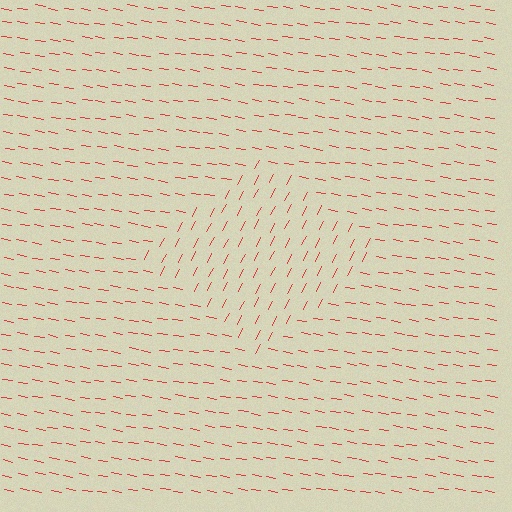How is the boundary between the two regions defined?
The boundary is defined purely by a change in line orientation (approximately 72 degrees difference). All lines are the same color and thickness.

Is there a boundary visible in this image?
Yes, there is a texture boundary formed by a change in line orientation.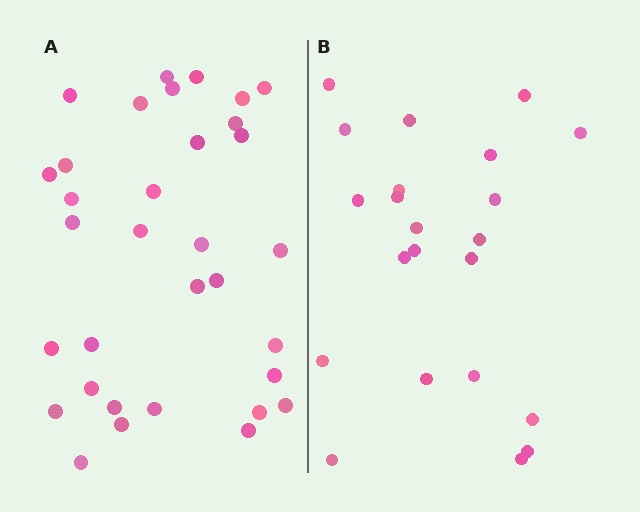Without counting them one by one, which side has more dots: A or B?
Region A (the left region) has more dots.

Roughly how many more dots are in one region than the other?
Region A has roughly 12 or so more dots than region B.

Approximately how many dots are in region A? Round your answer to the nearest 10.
About 30 dots. (The exact count is 33, which rounds to 30.)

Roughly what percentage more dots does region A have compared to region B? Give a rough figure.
About 50% more.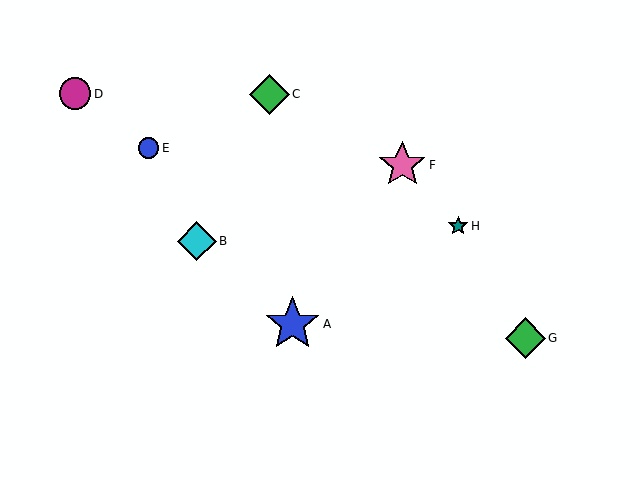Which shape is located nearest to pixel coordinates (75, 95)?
The magenta circle (labeled D) at (75, 94) is nearest to that location.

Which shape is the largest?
The blue star (labeled A) is the largest.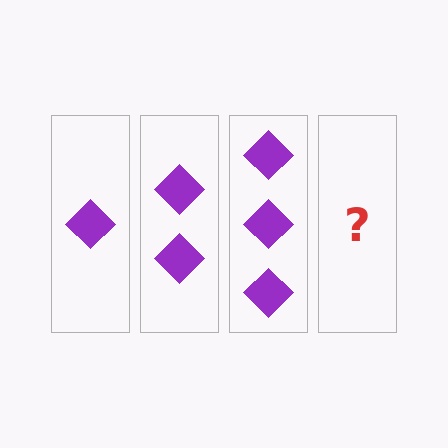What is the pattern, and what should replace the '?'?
The pattern is that each step adds one more diamond. The '?' should be 4 diamonds.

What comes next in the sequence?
The next element should be 4 diamonds.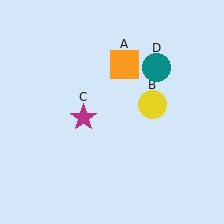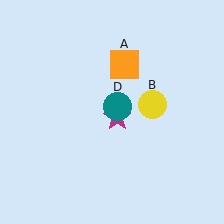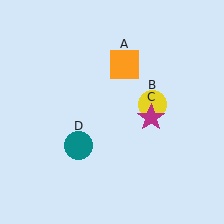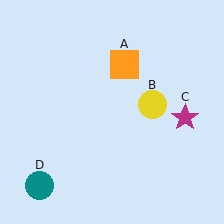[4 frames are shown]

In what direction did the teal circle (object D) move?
The teal circle (object D) moved down and to the left.